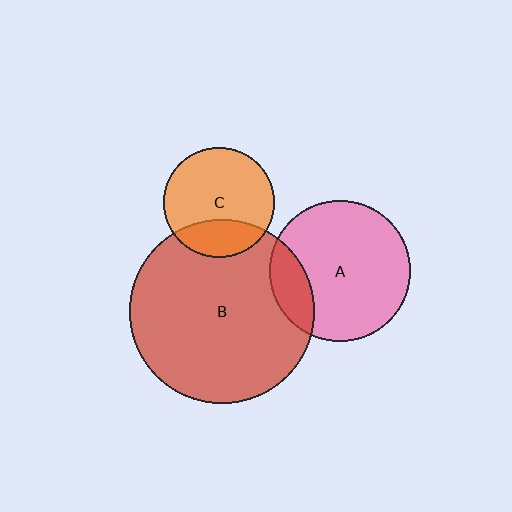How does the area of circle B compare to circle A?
Approximately 1.7 times.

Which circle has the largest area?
Circle B (red).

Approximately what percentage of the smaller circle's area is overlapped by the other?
Approximately 15%.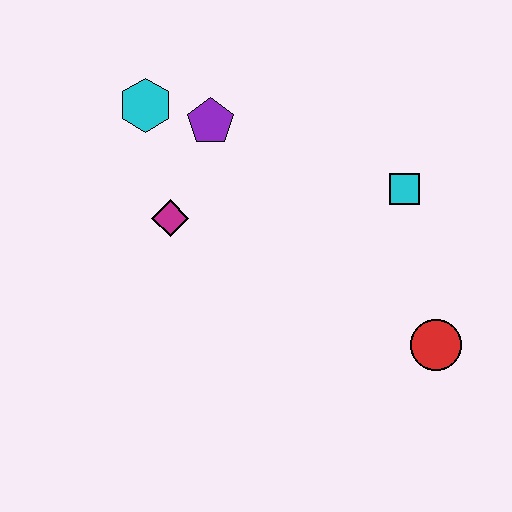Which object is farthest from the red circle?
The cyan hexagon is farthest from the red circle.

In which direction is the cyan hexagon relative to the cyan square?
The cyan hexagon is to the left of the cyan square.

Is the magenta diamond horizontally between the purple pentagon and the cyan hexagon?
Yes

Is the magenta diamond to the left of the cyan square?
Yes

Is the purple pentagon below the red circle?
No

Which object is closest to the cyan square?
The red circle is closest to the cyan square.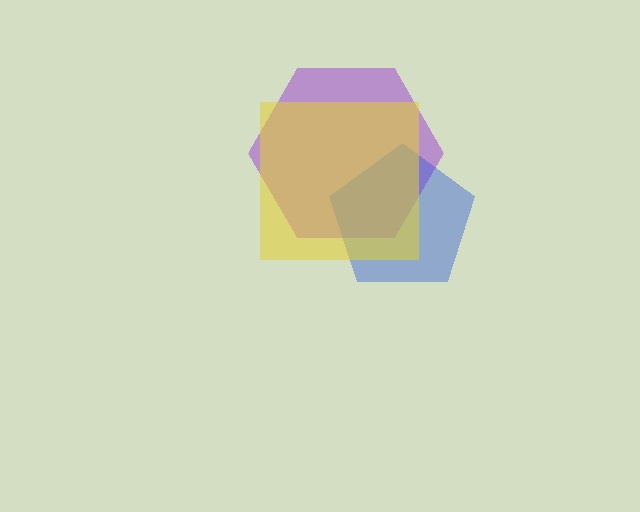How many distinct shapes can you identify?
There are 3 distinct shapes: a purple hexagon, a blue pentagon, a yellow square.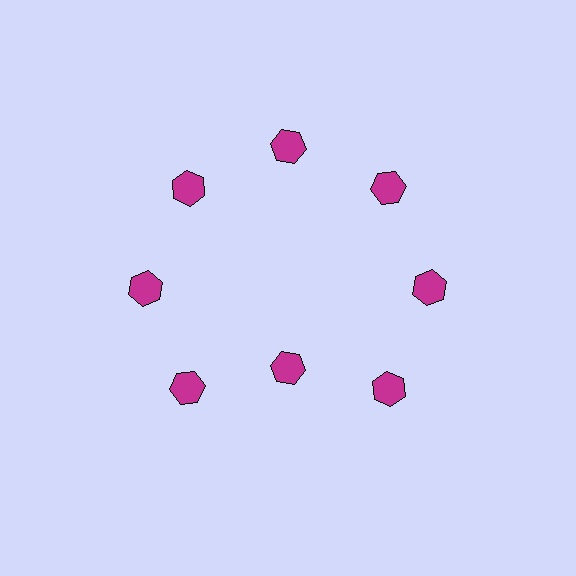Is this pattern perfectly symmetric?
No. The 8 magenta hexagons are arranged in a ring, but one element near the 6 o'clock position is pulled inward toward the center, breaking the 8-fold rotational symmetry.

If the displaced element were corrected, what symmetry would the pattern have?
It would have 8-fold rotational symmetry — the pattern would map onto itself every 45 degrees.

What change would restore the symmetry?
The symmetry would be restored by moving it outward, back onto the ring so that all 8 hexagons sit at equal angles and equal distance from the center.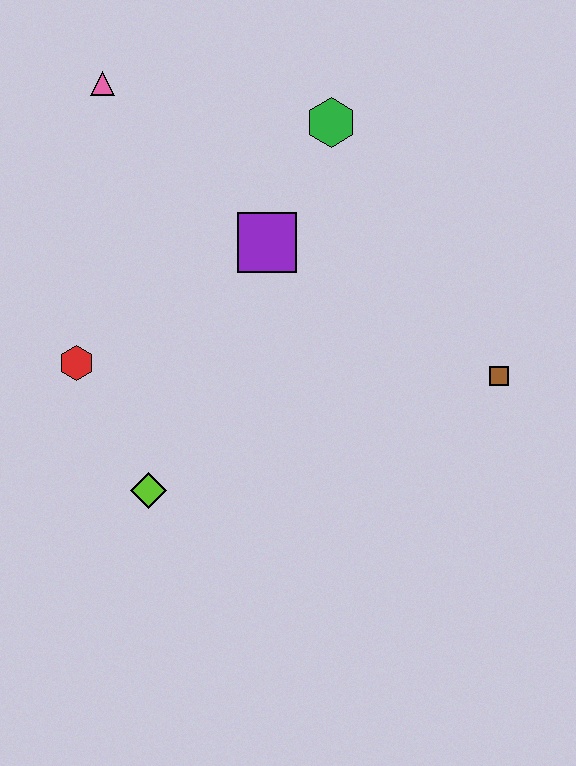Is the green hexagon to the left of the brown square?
Yes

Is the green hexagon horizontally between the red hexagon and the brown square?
Yes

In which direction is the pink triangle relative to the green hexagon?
The pink triangle is to the left of the green hexagon.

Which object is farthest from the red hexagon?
The brown square is farthest from the red hexagon.